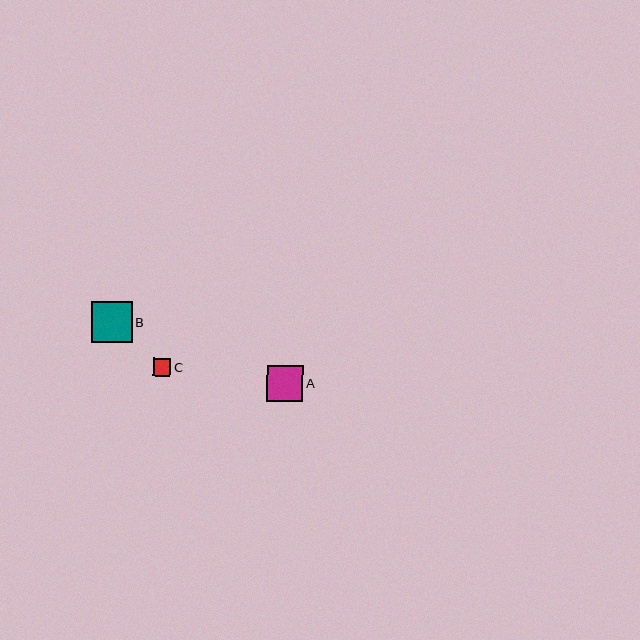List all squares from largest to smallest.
From largest to smallest: B, A, C.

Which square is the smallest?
Square C is the smallest with a size of approximately 18 pixels.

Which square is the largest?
Square B is the largest with a size of approximately 41 pixels.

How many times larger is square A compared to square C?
Square A is approximately 2.1 times the size of square C.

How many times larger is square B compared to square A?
Square B is approximately 1.1 times the size of square A.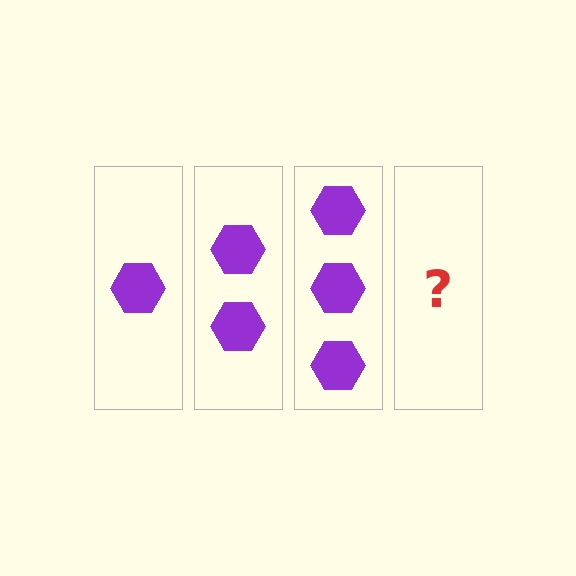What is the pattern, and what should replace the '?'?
The pattern is that each step adds one more hexagon. The '?' should be 4 hexagons.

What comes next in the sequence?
The next element should be 4 hexagons.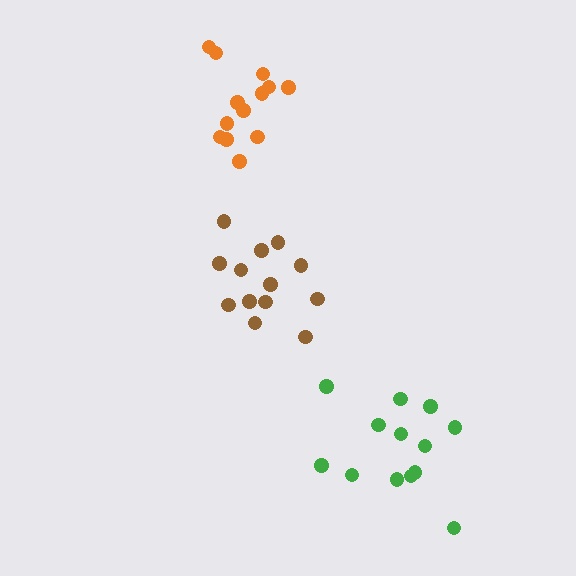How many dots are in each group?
Group 1: 13 dots, Group 2: 13 dots, Group 3: 13 dots (39 total).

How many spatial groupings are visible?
There are 3 spatial groupings.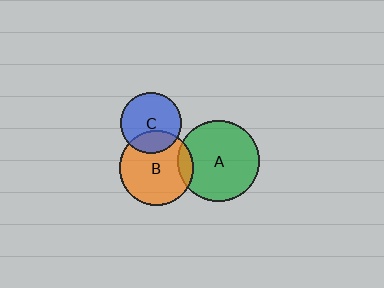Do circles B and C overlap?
Yes.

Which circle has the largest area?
Circle A (green).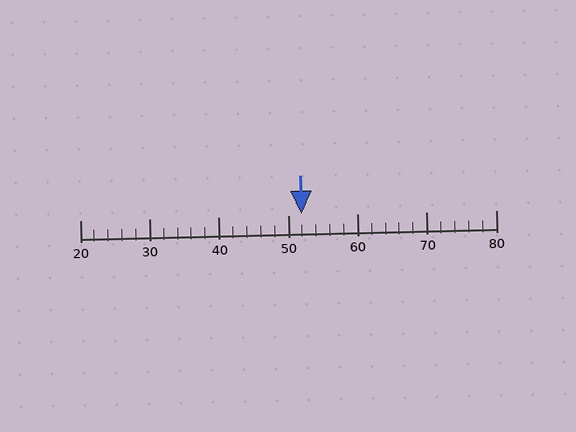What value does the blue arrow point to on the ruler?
The blue arrow points to approximately 52.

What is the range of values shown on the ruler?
The ruler shows values from 20 to 80.